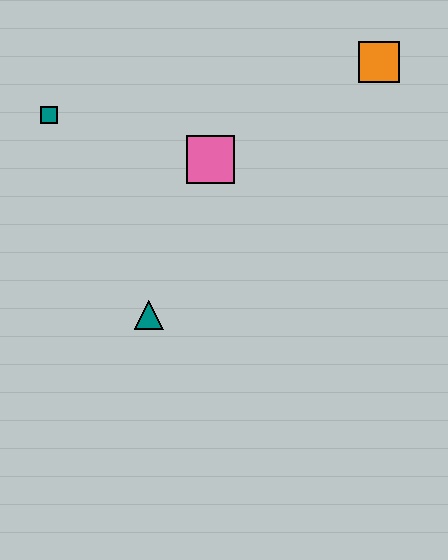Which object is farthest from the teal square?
The orange square is farthest from the teal square.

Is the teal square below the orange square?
Yes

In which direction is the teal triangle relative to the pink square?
The teal triangle is below the pink square.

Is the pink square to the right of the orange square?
No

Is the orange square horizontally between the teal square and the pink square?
No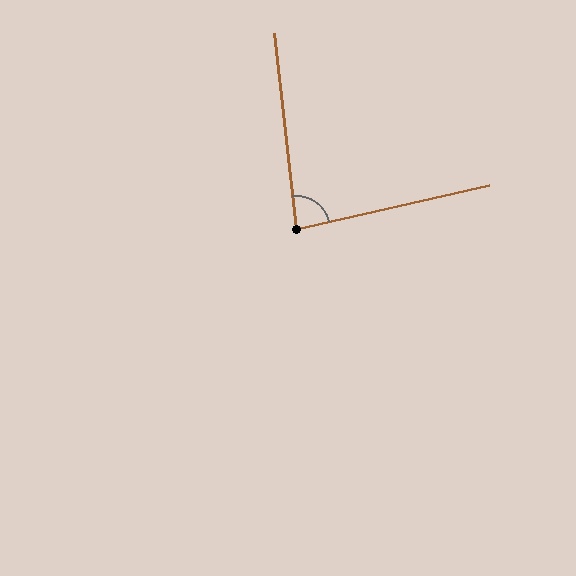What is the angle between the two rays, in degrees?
Approximately 84 degrees.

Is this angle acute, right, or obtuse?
It is acute.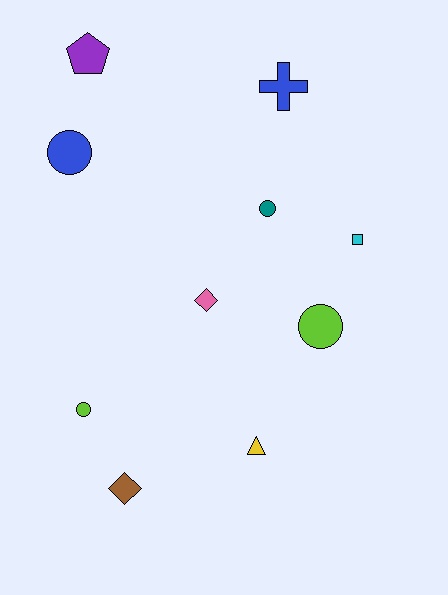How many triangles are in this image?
There is 1 triangle.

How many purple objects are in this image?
There is 1 purple object.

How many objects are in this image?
There are 10 objects.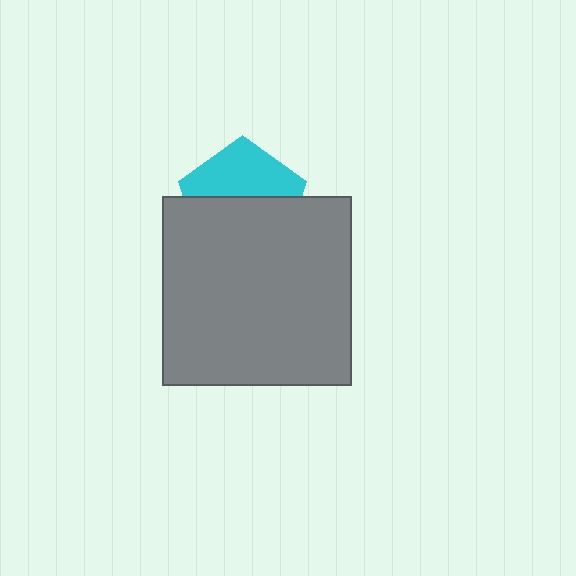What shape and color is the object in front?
The object in front is a gray square.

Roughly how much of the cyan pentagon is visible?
A small part of it is visible (roughly 43%).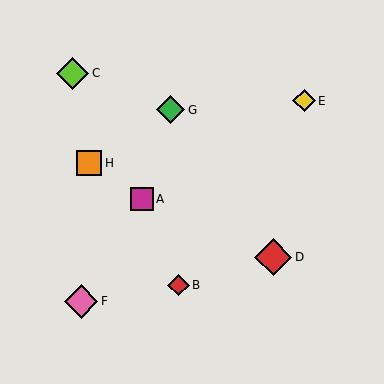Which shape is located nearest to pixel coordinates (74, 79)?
The lime diamond (labeled C) at (73, 73) is nearest to that location.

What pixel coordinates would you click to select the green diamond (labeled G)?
Click at (171, 110) to select the green diamond G.